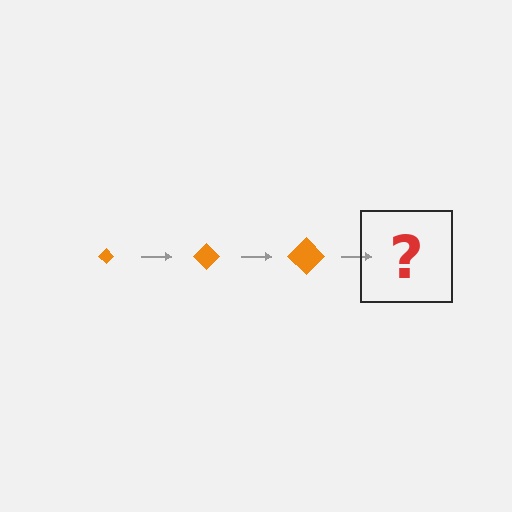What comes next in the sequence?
The next element should be an orange diamond, larger than the previous one.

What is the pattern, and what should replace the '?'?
The pattern is that the diamond gets progressively larger each step. The '?' should be an orange diamond, larger than the previous one.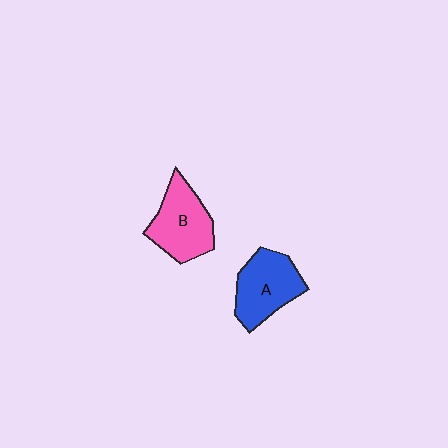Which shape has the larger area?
Shape B (pink).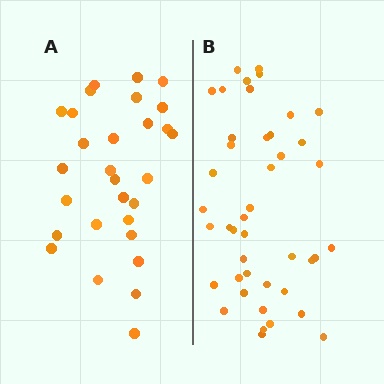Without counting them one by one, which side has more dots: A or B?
Region B (the right region) has more dots.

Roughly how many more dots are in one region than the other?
Region B has approximately 15 more dots than region A.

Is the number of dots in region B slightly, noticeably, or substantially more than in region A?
Region B has substantially more. The ratio is roughly 1.5 to 1.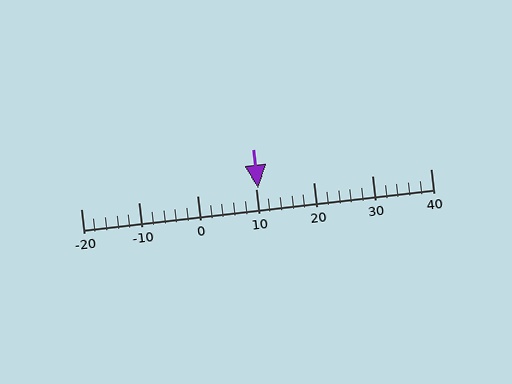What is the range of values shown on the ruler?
The ruler shows values from -20 to 40.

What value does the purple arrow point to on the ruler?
The purple arrow points to approximately 10.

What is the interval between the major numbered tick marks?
The major tick marks are spaced 10 units apart.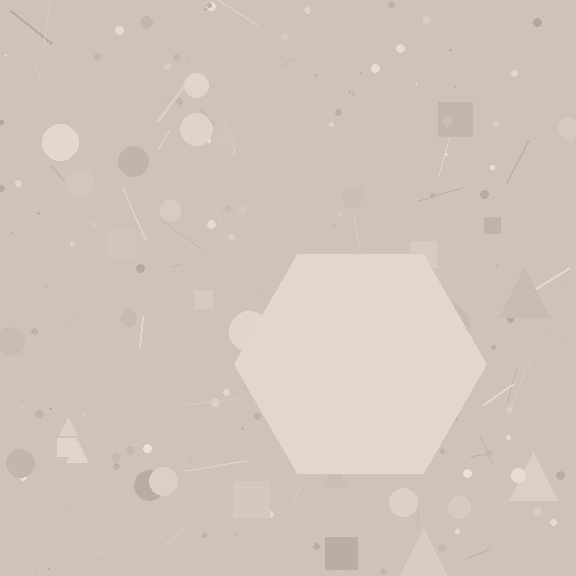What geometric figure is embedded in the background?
A hexagon is embedded in the background.